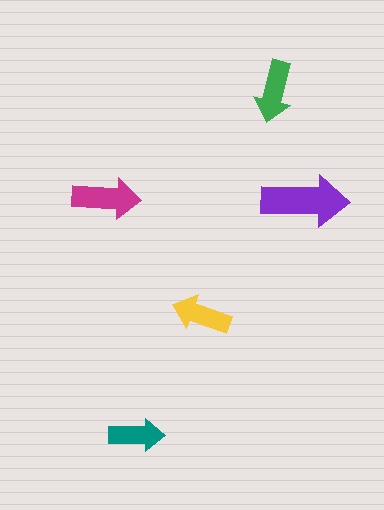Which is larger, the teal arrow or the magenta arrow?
The magenta one.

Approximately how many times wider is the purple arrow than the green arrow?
About 1.5 times wider.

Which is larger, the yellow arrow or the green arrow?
The green one.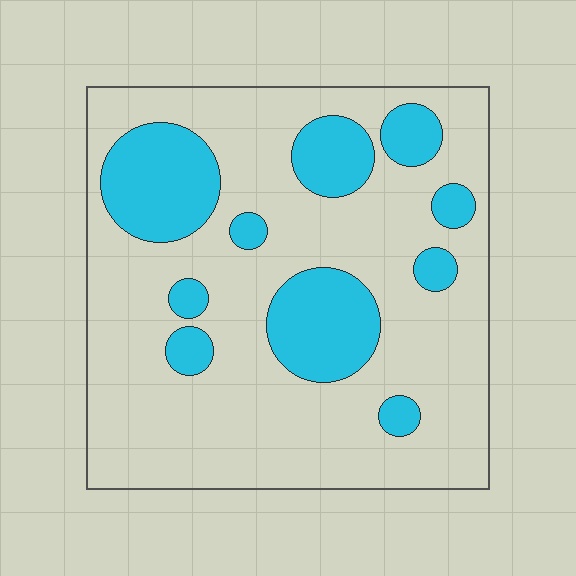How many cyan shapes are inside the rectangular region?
10.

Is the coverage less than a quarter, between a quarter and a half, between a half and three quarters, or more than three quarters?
Less than a quarter.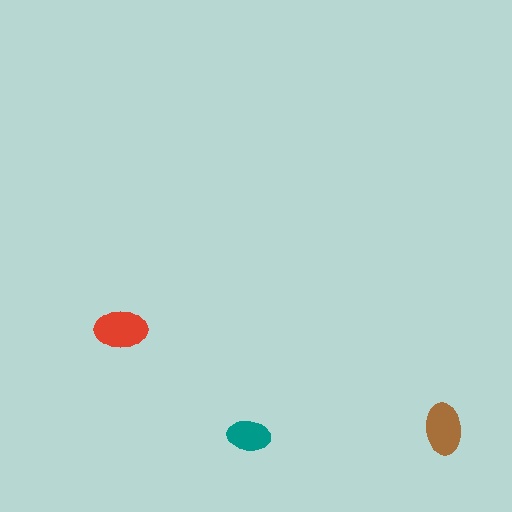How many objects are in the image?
There are 3 objects in the image.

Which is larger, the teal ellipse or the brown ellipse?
The brown one.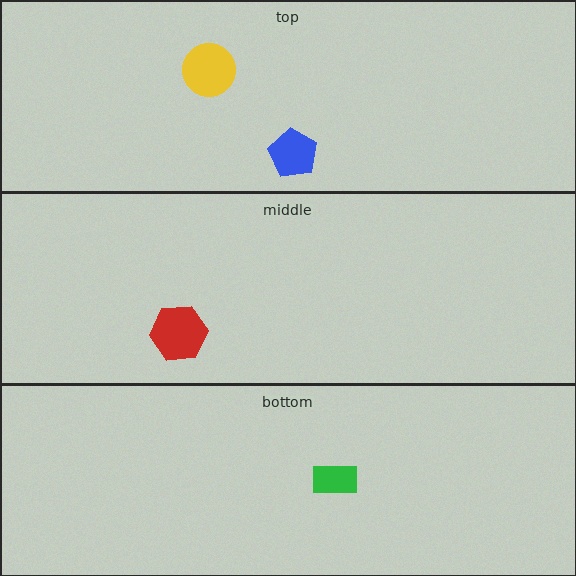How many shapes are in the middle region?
1.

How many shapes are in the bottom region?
1.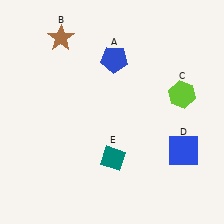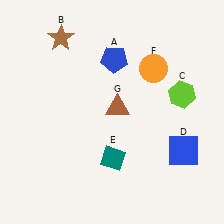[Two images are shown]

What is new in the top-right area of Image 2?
An orange circle (F) was added in the top-right area of Image 2.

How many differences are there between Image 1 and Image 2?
There are 2 differences between the two images.